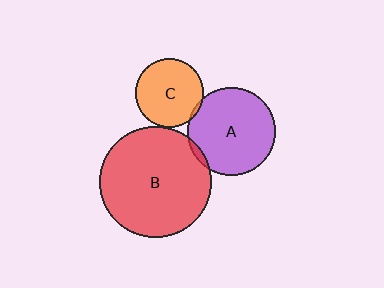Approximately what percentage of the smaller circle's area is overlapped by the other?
Approximately 5%.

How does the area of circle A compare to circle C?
Approximately 1.6 times.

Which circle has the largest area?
Circle B (red).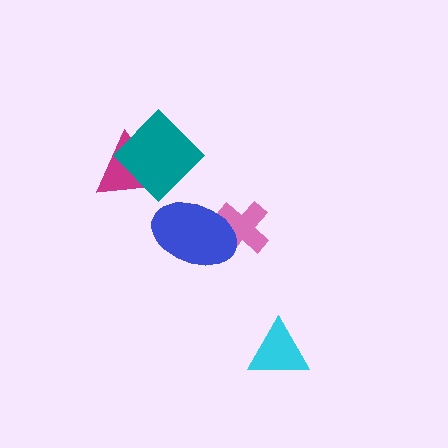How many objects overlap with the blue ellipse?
1 object overlaps with the blue ellipse.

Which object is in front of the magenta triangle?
The teal diamond is in front of the magenta triangle.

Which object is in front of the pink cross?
The blue ellipse is in front of the pink cross.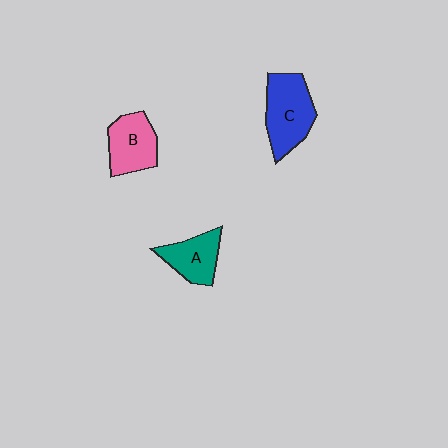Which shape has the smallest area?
Shape A (teal).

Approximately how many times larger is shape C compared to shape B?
Approximately 1.3 times.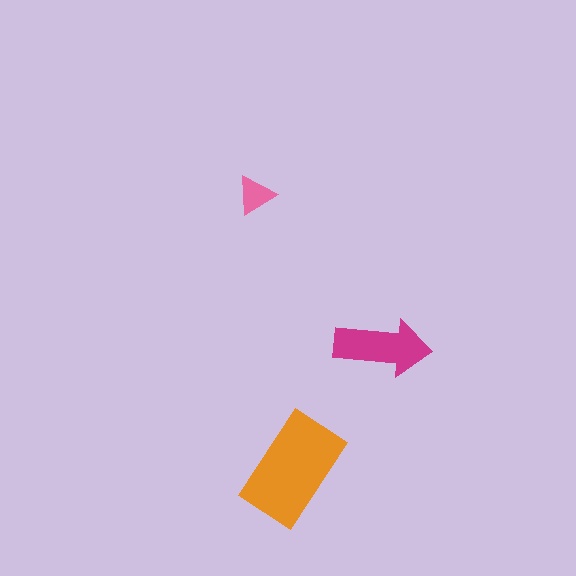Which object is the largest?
The orange rectangle.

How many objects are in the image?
There are 3 objects in the image.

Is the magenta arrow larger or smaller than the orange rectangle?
Smaller.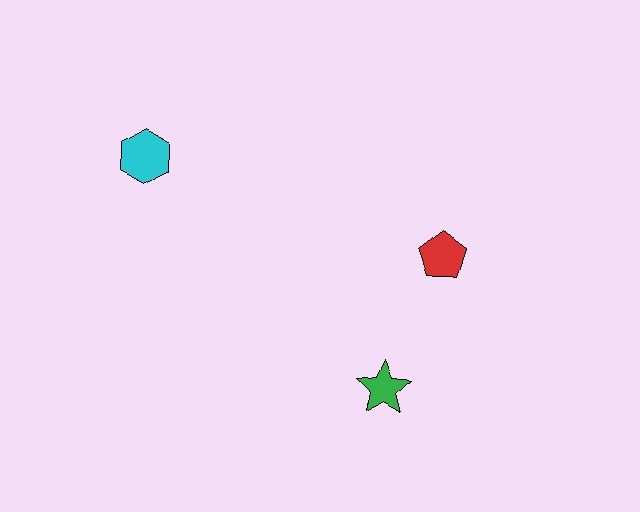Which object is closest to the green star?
The red pentagon is closest to the green star.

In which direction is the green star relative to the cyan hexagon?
The green star is to the right of the cyan hexagon.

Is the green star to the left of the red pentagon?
Yes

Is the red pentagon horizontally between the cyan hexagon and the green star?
No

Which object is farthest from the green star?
The cyan hexagon is farthest from the green star.